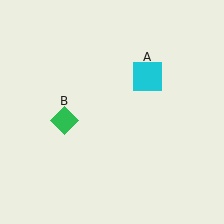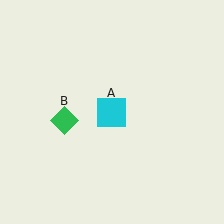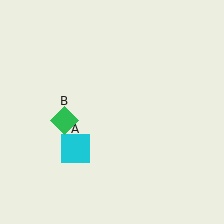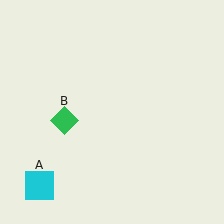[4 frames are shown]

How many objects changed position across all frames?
1 object changed position: cyan square (object A).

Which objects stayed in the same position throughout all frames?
Green diamond (object B) remained stationary.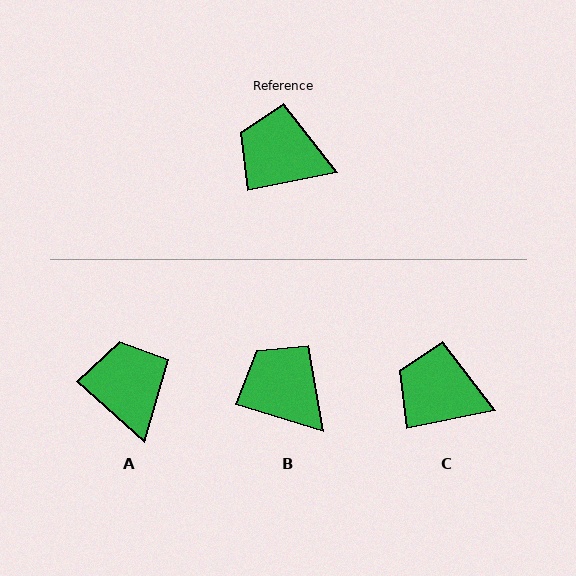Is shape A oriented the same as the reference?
No, it is off by about 54 degrees.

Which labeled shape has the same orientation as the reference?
C.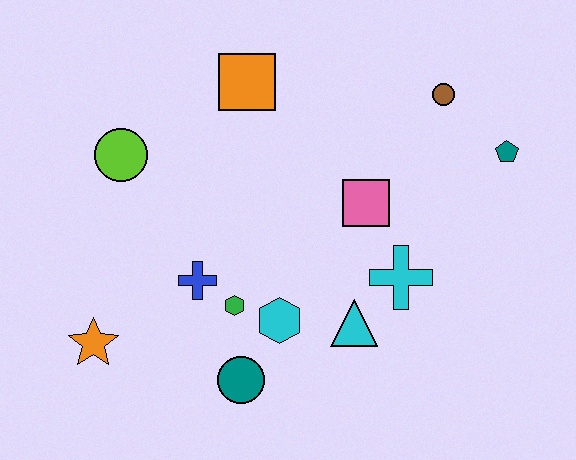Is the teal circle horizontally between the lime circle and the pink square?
Yes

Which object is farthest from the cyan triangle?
The lime circle is farthest from the cyan triangle.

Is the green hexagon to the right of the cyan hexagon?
No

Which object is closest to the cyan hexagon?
The green hexagon is closest to the cyan hexagon.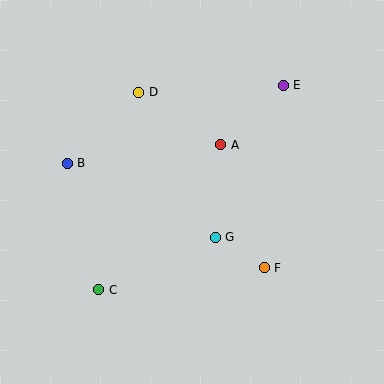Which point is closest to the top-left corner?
Point D is closest to the top-left corner.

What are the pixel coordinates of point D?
Point D is at (139, 92).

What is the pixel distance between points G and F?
The distance between G and F is 58 pixels.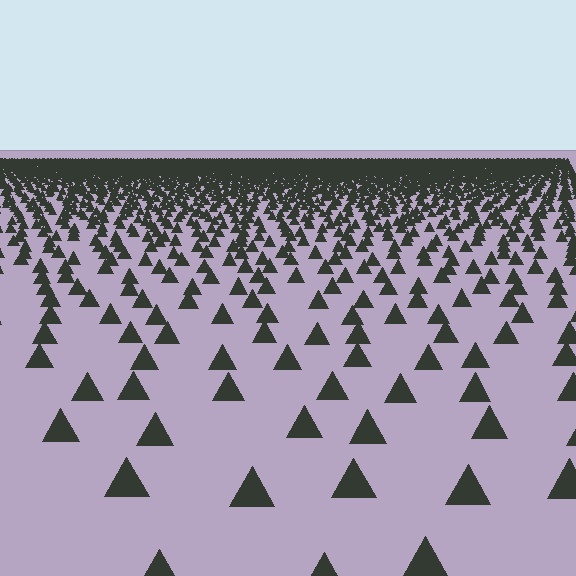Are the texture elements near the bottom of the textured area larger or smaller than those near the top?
Larger. Near the bottom, elements are closer to the viewer and appear at a bigger on-screen size.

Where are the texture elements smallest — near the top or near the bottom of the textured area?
Near the top.